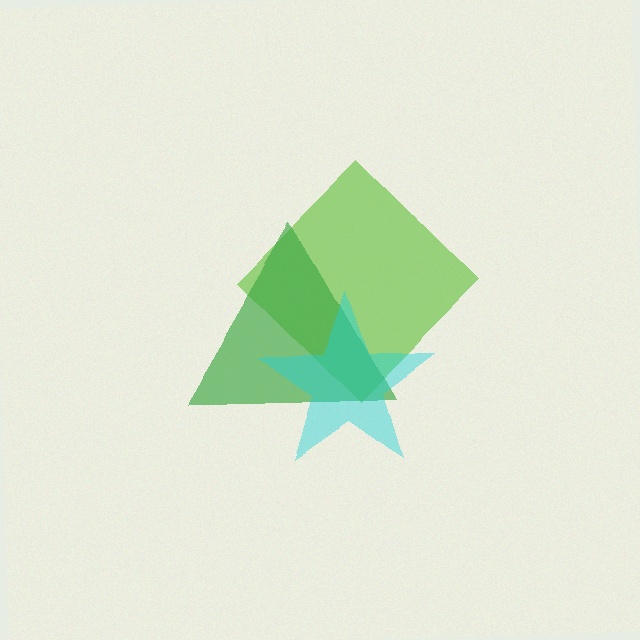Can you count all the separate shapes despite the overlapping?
Yes, there are 3 separate shapes.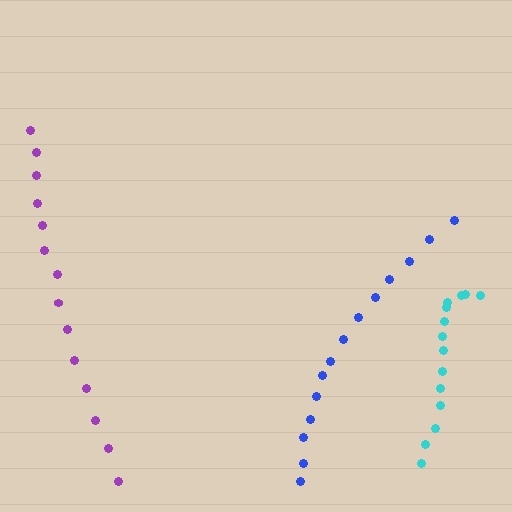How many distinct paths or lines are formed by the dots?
There are 3 distinct paths.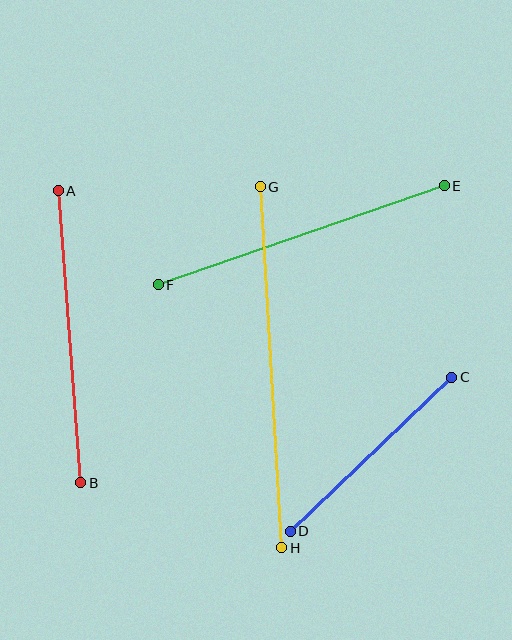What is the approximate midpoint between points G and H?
The midpoint is at approximately (271, 367) pixels.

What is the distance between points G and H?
The distance is approximately 361 pixels.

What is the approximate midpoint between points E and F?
The midpoint is at approximately (301, 235) pixels.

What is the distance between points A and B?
The distance is approximately 293 pixels.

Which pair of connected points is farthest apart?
Points G and H are farthest apart.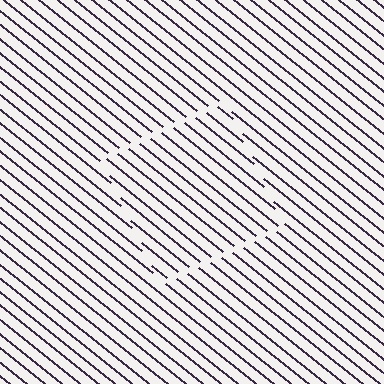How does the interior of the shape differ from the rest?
The interior of the shape contains the same grating, shifted by half a period — the contour is defined by the phase discontinuity where line-ends from the inner and outer gratings abut.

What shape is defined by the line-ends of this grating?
An illusory square. The interior of the shape contains the same grating, shifted by half a period — the contour is defined by the phase discontinuity where line-ends from the inner and outer gratings abut.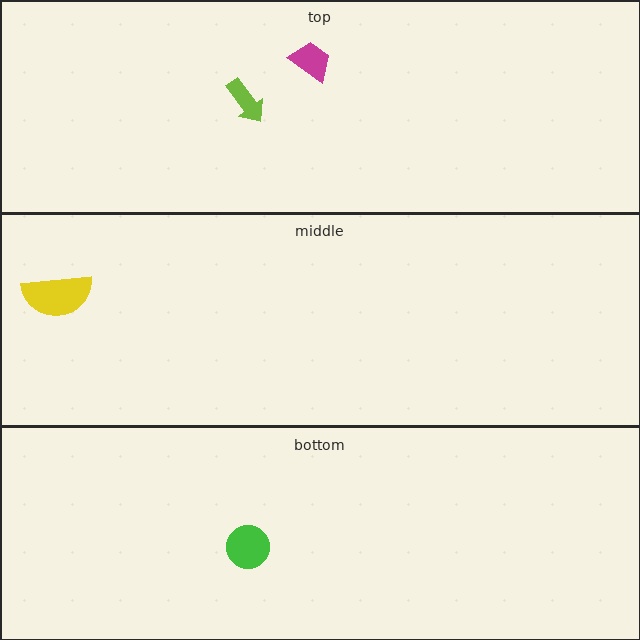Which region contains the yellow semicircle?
The middle region.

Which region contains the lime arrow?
The top region.